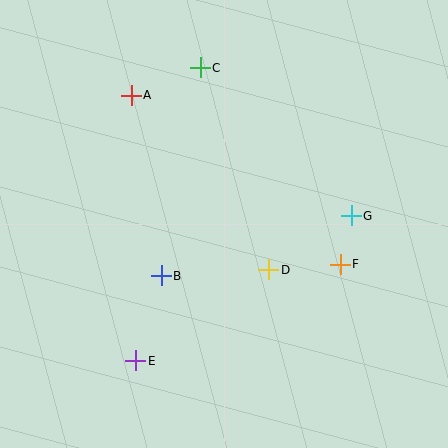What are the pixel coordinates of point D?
Point D is at (269, 270).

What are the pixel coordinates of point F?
Point F is at (340, 264).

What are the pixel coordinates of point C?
Point C is at (200, 68).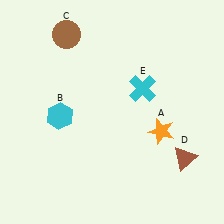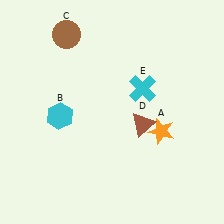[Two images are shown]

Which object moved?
The brown triangle (D) moved left.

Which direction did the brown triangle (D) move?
The brown triangle (D) moved left.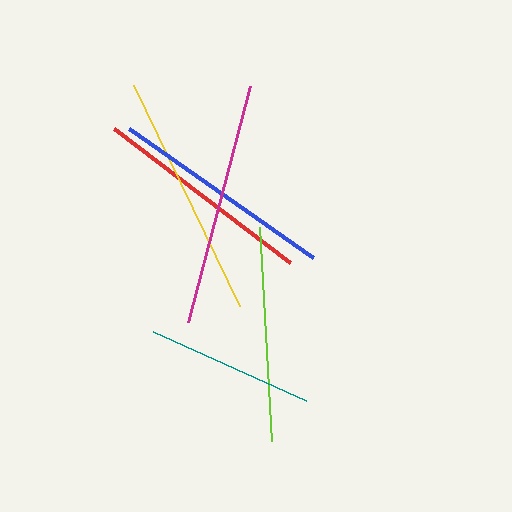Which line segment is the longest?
The yellow line is the longest at approximately 245 pixels.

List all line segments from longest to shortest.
From longest to shortest: yellow, magenta, blue, red, lime, teal.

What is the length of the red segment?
The red segment is approximately 221 pixels long.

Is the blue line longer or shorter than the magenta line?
The magenta line is longer than the blue line.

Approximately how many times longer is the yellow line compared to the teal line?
The yellow line is approximately 1.5 times the length of the teal line.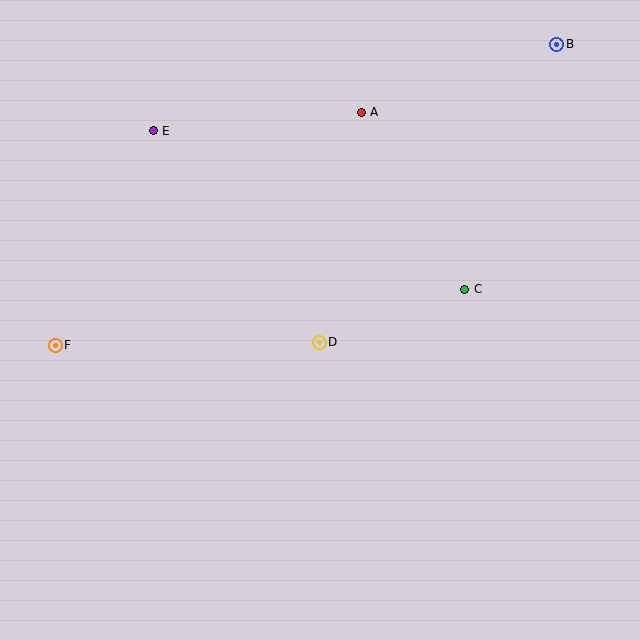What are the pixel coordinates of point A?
Point A is at (361, 112).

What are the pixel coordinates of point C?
Point C is at (465, 289).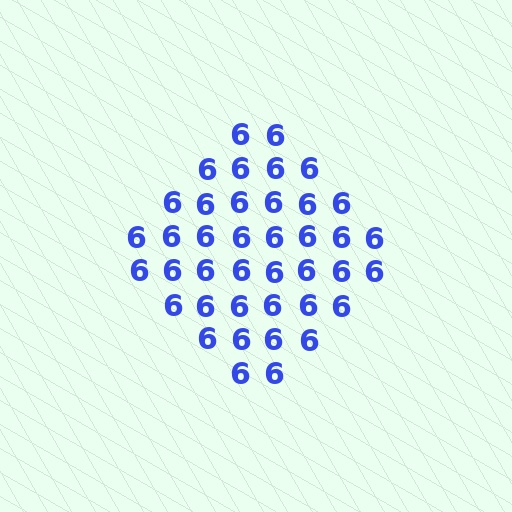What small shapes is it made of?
It is made of small digit 6's.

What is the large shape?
The large shape is a diamond.